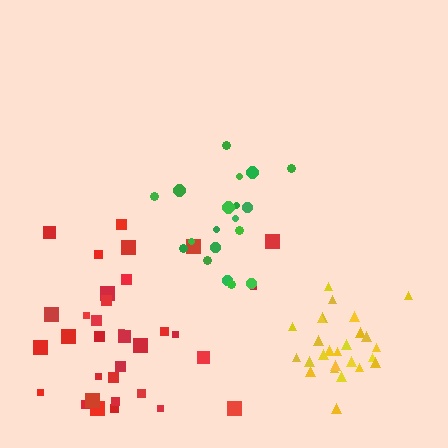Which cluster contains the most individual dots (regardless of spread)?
Red (35).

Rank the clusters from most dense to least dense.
yellow, green, red.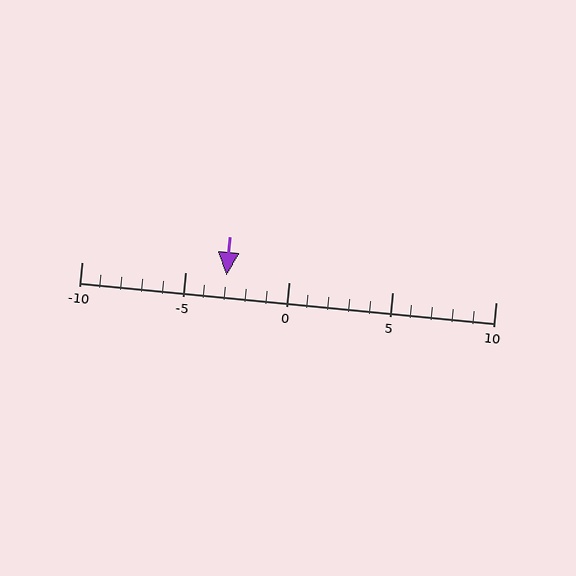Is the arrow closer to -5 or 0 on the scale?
The arrow is closer to -5.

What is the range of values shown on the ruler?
The ruler shows values from -10 to 10.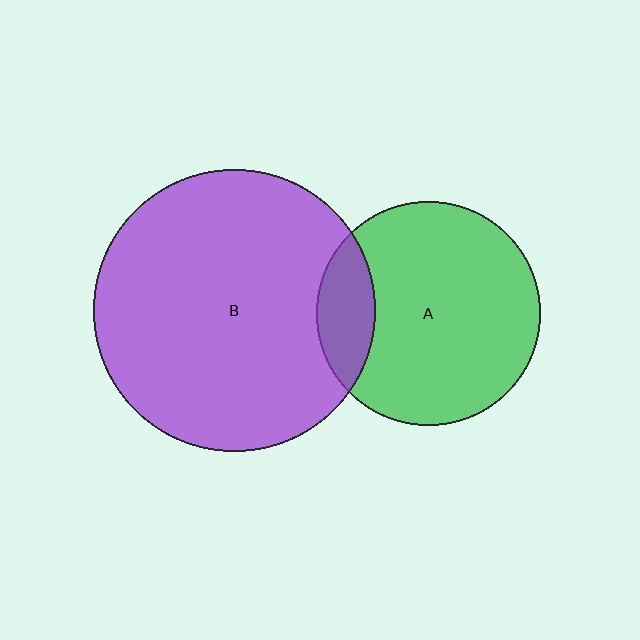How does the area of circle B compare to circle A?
Approximately 1.6 times.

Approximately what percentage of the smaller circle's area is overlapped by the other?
Approximately 15%.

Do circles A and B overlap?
Yes.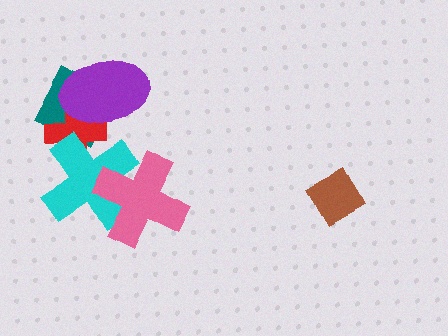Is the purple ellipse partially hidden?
No, no other shape covers it.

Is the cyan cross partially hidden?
Yes, it is partially covered by another shape.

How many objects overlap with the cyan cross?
2 objects overlap with the cyan cross.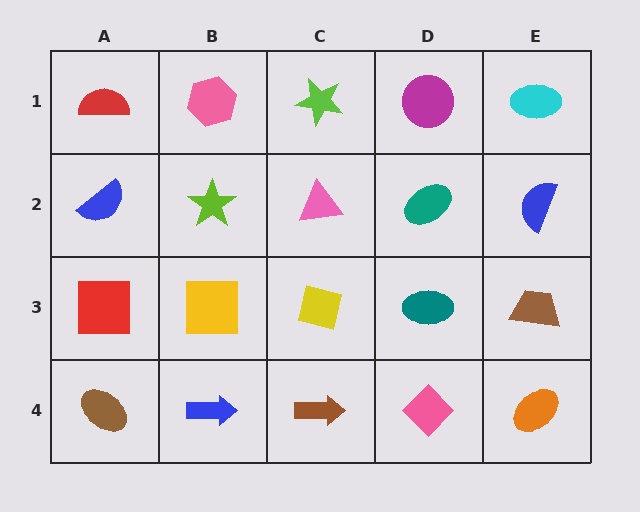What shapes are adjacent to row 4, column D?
A teal ellipse (row 3, column D), a brown arrow (row 4, column C), an orange ellipse (row 4, column E).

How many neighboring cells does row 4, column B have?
3.